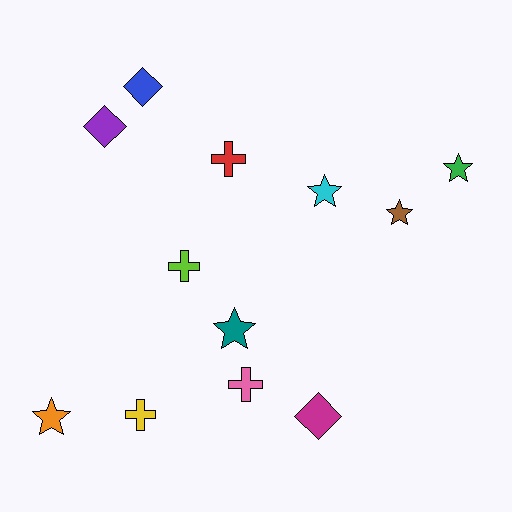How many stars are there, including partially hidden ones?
There are 5 stars.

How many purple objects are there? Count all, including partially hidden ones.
There is 1 purple object.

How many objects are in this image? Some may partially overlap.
There are 12 objects.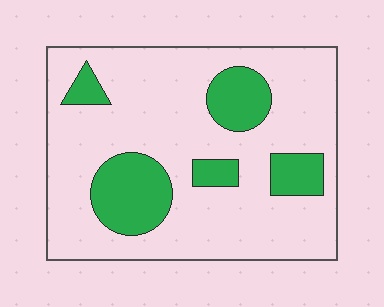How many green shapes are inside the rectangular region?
5.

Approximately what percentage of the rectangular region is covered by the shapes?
Approximately 20%.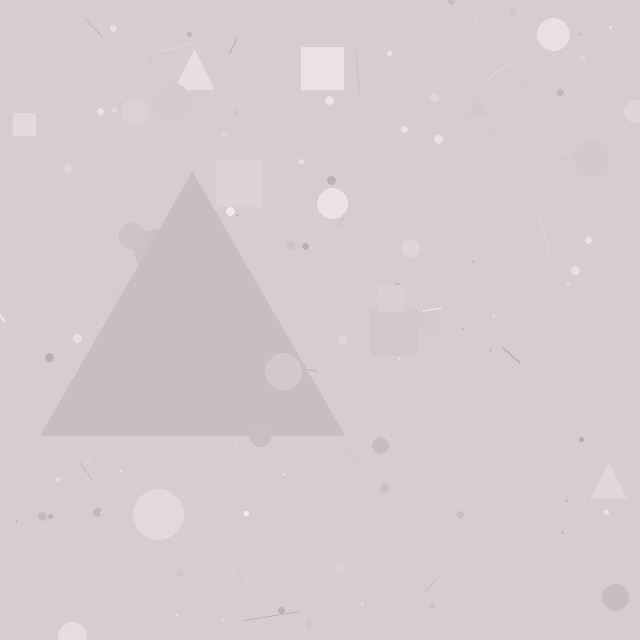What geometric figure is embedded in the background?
A triangle is embedded in the background.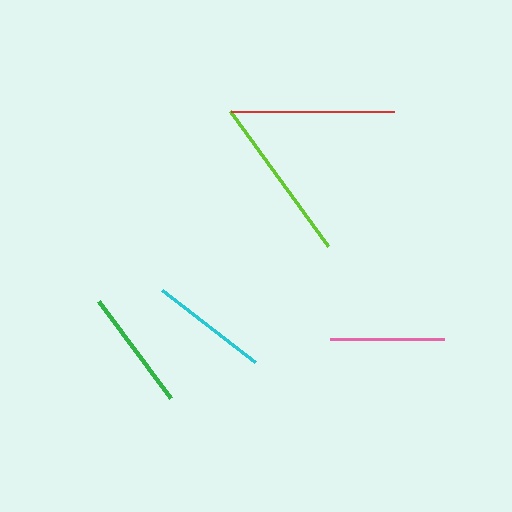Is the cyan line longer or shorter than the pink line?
The cyan line is longer than the pink line.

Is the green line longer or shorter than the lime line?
The lime line is longer than the green line.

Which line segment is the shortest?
The pink line is the shortest at approximately 114 pixels.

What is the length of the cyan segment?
The cyan segment is approximately 118 pixels long.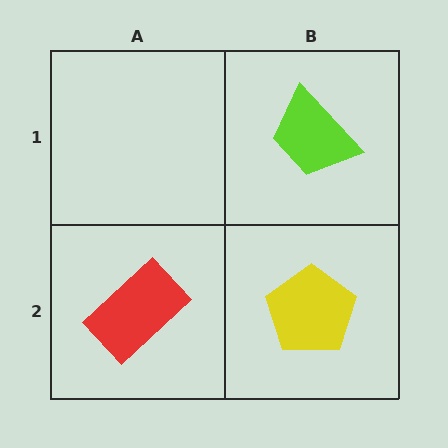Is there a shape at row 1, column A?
No, that cell is empty.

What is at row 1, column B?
A lime trapezoid.